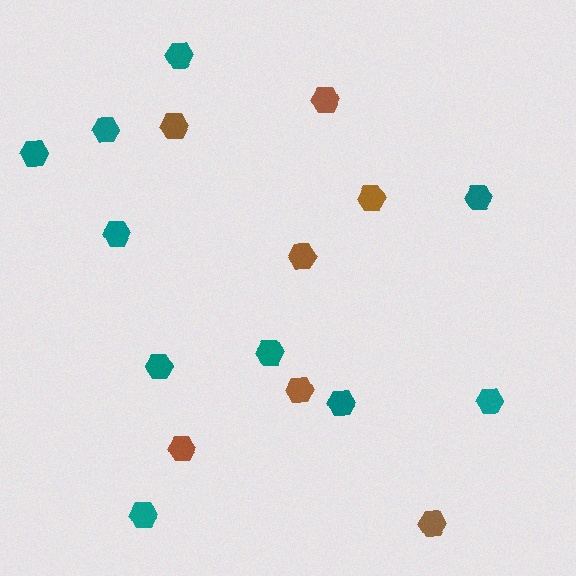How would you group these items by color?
There are 2 groups: one group of brown hexagons (7) and one group of teal hexagons (10).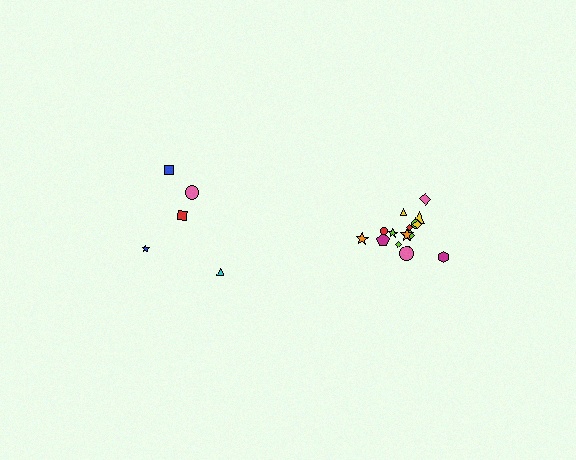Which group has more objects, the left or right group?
The right group.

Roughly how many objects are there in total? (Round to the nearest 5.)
Roughly 20 objects in total.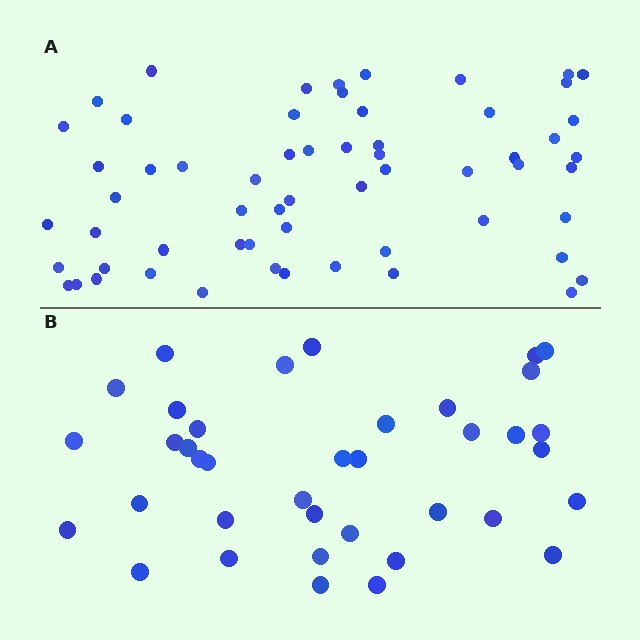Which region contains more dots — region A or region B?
Region A (the top region) has more dots.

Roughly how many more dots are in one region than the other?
Region A has approximately 20 more dots than region B.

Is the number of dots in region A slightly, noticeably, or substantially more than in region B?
Region A has substantially more. The ratio is roughly 1.6 to 1.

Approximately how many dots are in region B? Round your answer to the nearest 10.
About 40 dots. (The exact count is 38, which rounds to 40.)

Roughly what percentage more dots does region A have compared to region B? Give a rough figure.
About 60% more.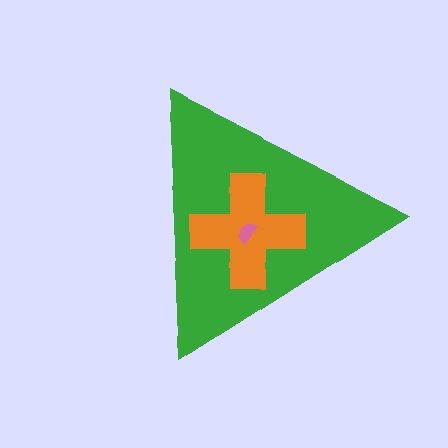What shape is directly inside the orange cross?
The pink semicircle.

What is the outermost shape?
The green triangle.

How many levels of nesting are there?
3.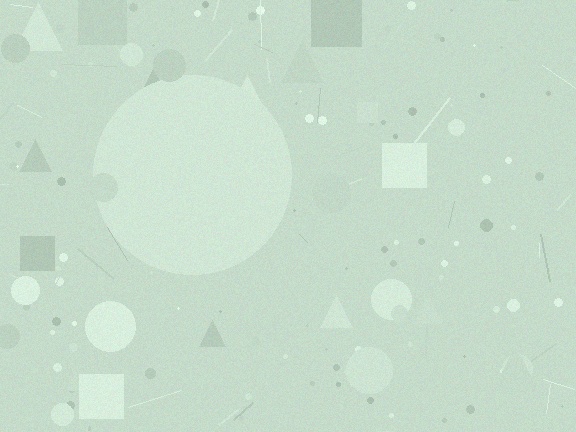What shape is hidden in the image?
A circle is hidden in the image.